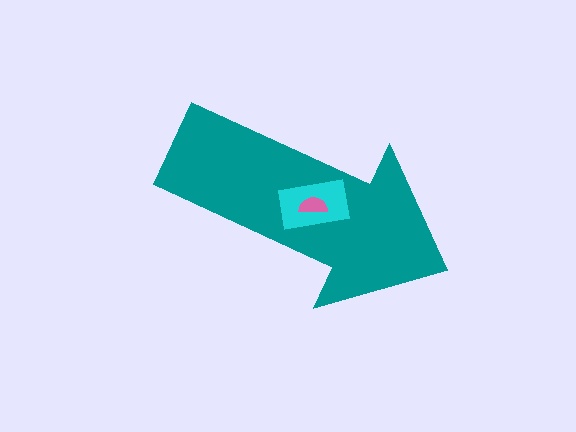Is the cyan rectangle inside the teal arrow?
Yes.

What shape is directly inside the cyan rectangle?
The pink semicircle.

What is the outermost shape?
The teal arrow.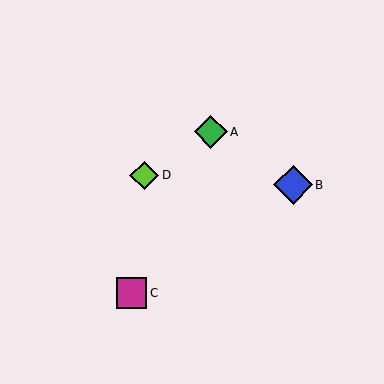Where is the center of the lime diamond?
The center of the lime diamond is at (144, 175).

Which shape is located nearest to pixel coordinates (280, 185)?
The blue diamond (labeled B) at (293, 185) is nearest to that location.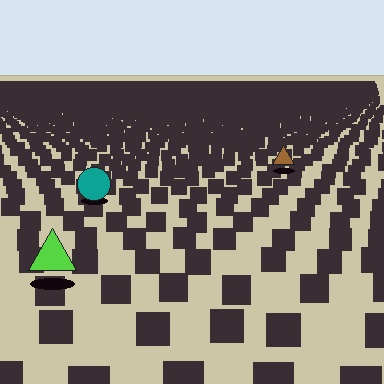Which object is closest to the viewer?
The lime triangle is closest. The texture marks near it are larger and more spread out.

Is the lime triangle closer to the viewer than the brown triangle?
Yes. The lime triangle is closer — you can tell from the texture gradient: the ground texture is coarser near it.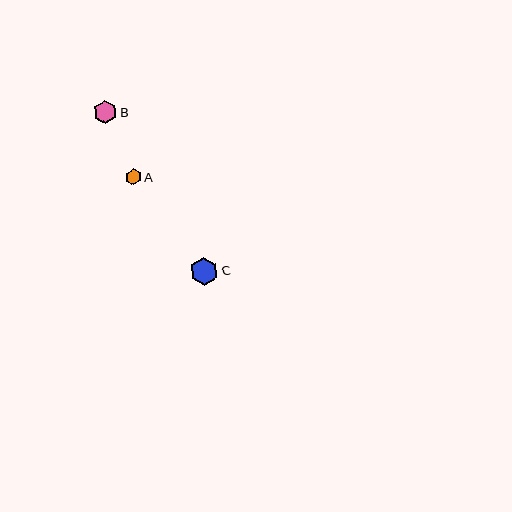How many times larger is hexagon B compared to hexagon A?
Hexagon B is approximately 1.5 times the size of hexagon A.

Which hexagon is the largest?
Hexagon C is the largest with a size of approximately 28 pixels.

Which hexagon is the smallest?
Hexagon A is the smallest with a size of approximately 15 pixels.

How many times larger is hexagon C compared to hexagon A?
Hexagon C is approximately 1.8 times the size of hexagon A.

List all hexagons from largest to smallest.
From largest to smallest: C, B, A.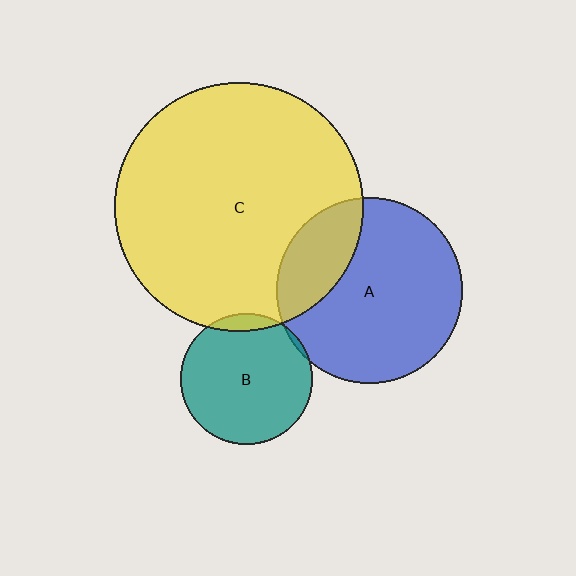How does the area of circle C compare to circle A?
Approximately 1.8 times.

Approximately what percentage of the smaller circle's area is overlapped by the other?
Approximately 5%.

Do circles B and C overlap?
Yes.